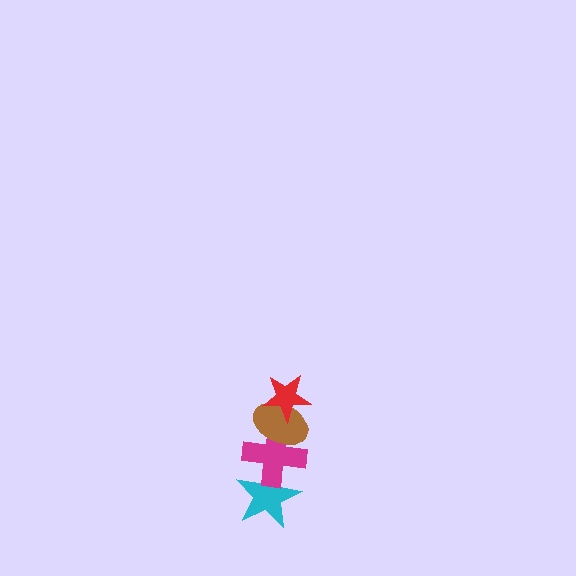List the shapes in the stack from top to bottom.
From top to bottom: the red star, the brown ellipse, the magenta cross, the cyan star.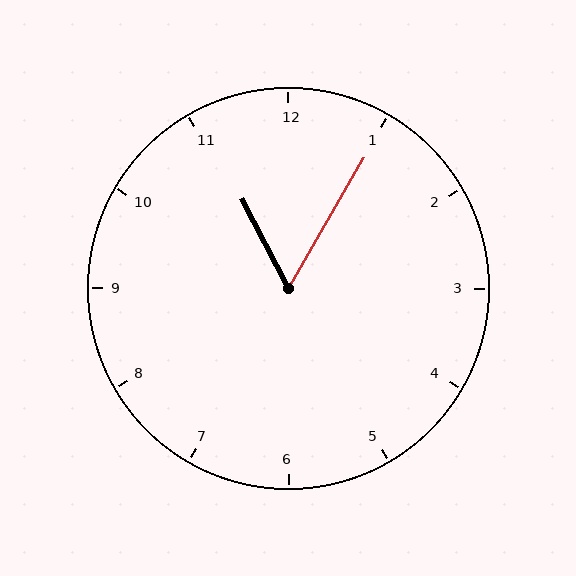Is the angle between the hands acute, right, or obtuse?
It is acute.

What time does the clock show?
11:05.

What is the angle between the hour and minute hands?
Approximately 58 degrees.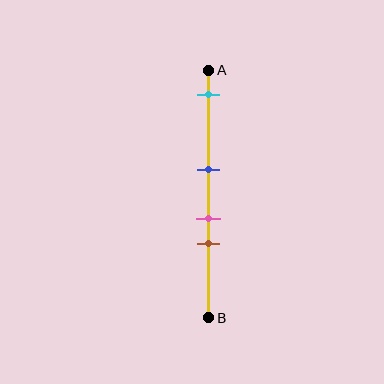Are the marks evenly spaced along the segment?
No, the marks are not evenly spaced.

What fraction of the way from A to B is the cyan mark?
The cyan mark is approximately 10% (0.1) of the way from A to B.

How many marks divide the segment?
There are 4 marks dividing the segment.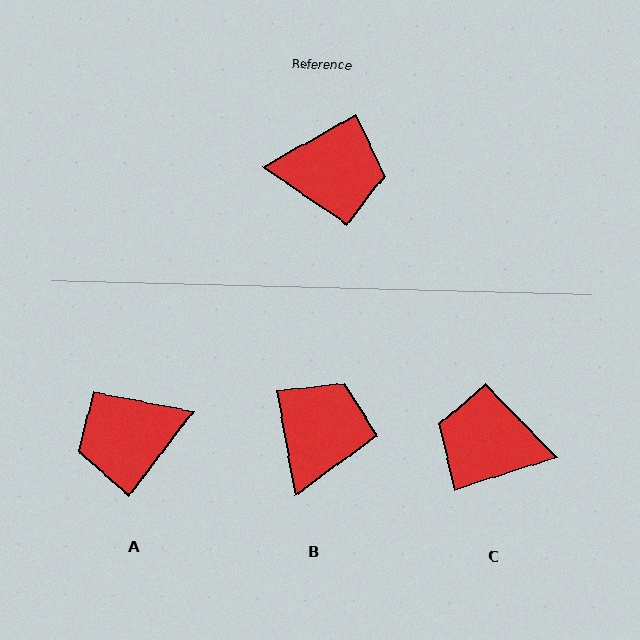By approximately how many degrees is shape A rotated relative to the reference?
Approximately 157 degrees clockwise.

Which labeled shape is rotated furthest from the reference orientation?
C, about 168 degrees away.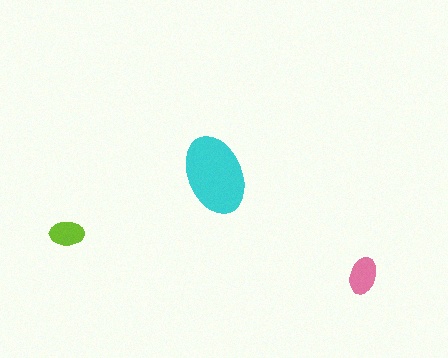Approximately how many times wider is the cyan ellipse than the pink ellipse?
About 2 times wider.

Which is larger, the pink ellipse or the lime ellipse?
The pink one.